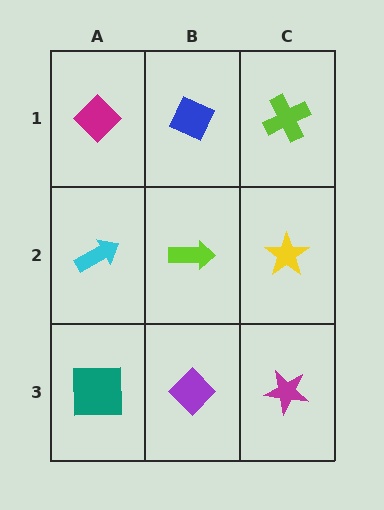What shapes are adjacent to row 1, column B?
A lime arrow (row 2, column B), a magenta diamond (row 1, column A), a lime cross (row 1, column C).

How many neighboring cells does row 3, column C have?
2.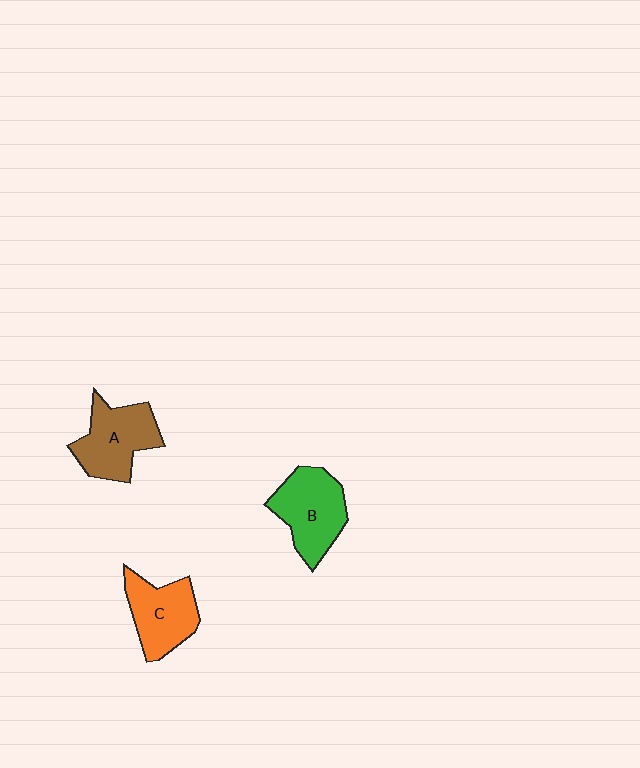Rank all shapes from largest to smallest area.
From largest to smallest: B (green), A (brown), C (orange).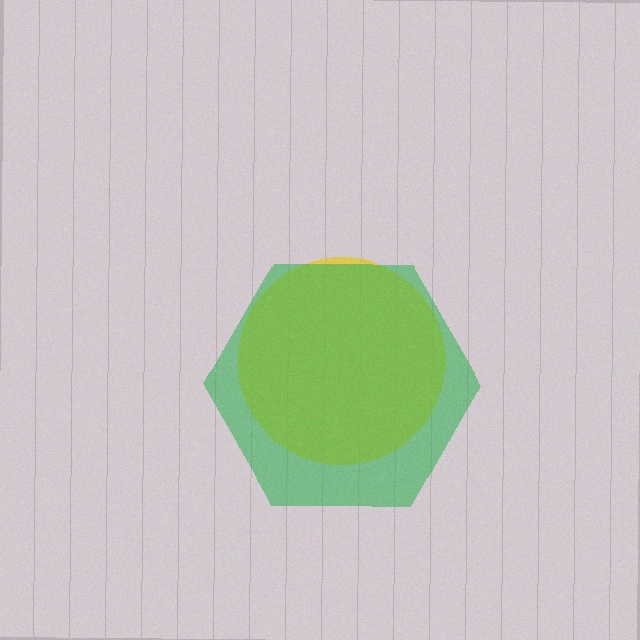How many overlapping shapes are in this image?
There are 2 overlapping shapes in the image.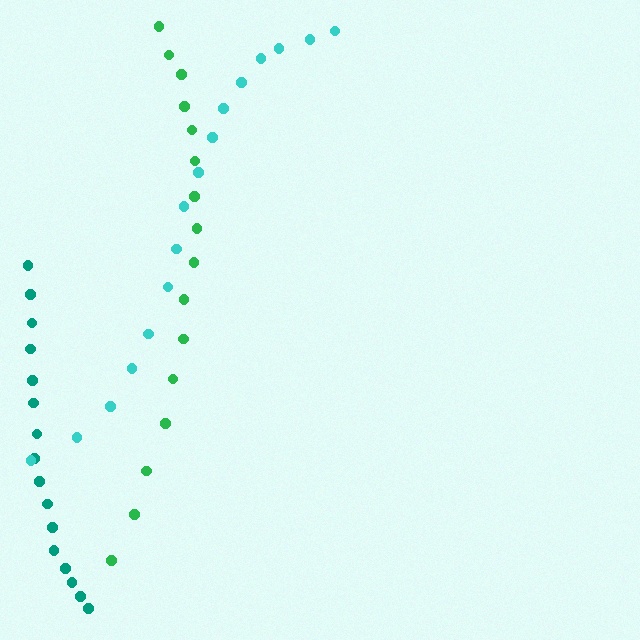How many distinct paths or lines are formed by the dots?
There are 3 distinct paths.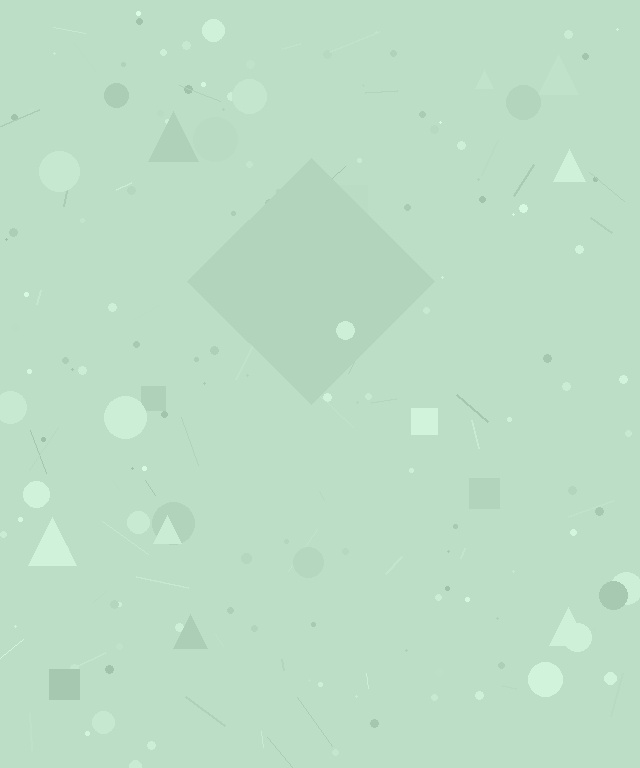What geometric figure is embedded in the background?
A diamond is embedded in the background.